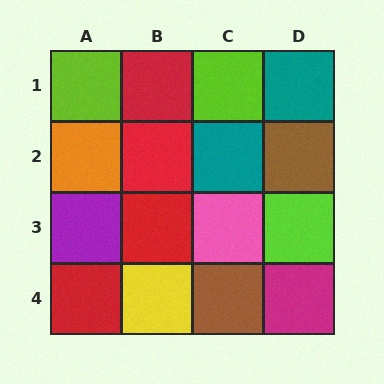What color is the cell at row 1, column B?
Red.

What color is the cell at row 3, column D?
Lime.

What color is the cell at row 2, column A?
Orange.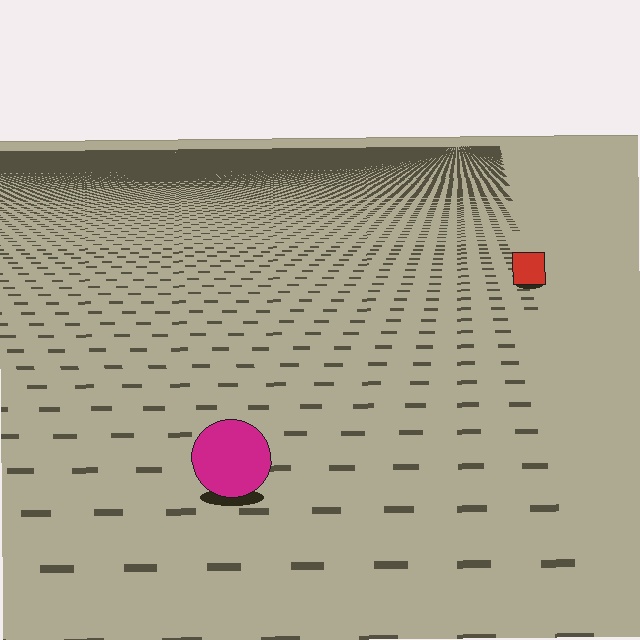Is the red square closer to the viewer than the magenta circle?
No. The magenta circle is closer — you can tell from the texture gradient: the ground texture is coarser near it.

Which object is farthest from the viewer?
The red square is farthest from the viewer. It appears smaller and the ground texture around it is denser.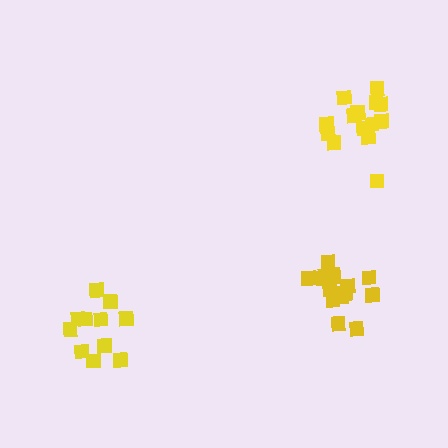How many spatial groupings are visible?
There are 3 spatial groupings.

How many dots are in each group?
Group 1: 11 dots, Group 2: 16 dots, Group 3: 14 dots (41 total).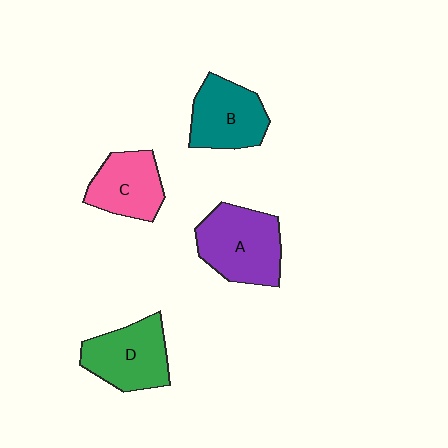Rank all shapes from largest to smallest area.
From largest to smallest: A (purple), D (green), B (teal), C (pink).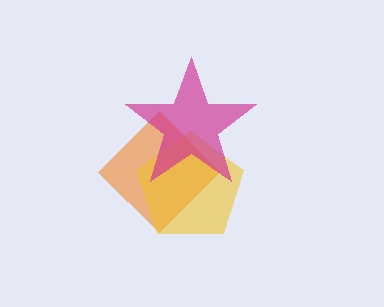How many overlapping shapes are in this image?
There are 3 overlapping shapes in the image.